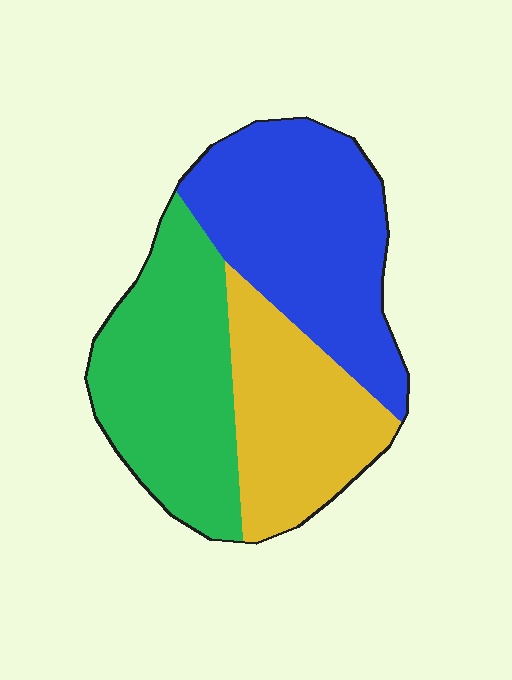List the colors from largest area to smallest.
From largest to smallest: blue, green, yellow.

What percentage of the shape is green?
Green takes up about one third (1/3) of the shape.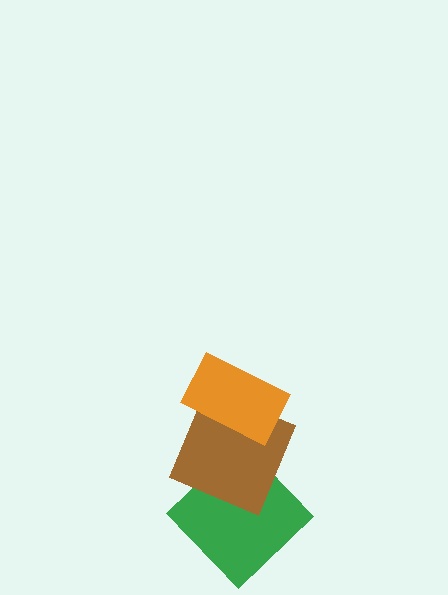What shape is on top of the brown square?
The orange rectangle is on top of the brown square.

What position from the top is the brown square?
The brown square is 2nd from the top.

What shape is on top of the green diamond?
The brown square is on top of the green diamond.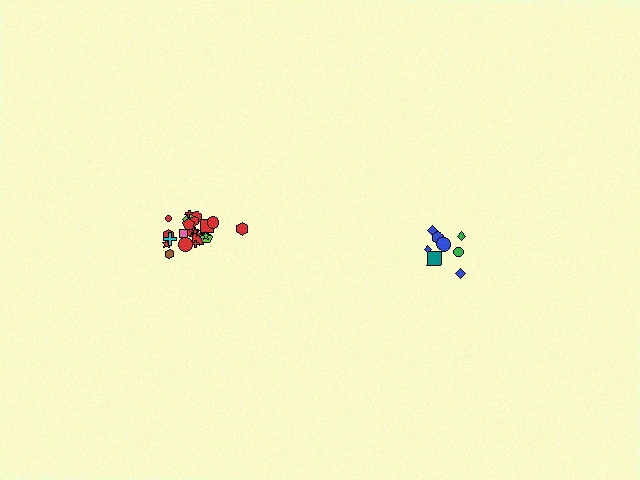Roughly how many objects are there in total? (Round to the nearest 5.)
Roughly 35 objects in total.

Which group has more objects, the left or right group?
The left group.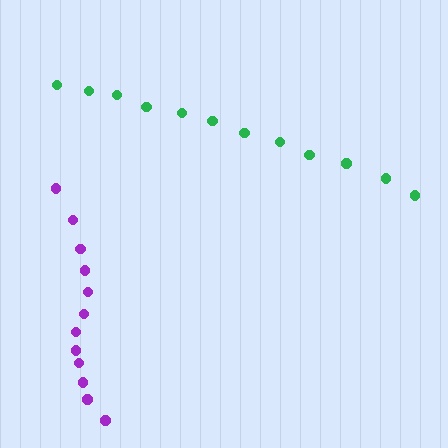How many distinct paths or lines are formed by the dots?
There are 2 distinct paths.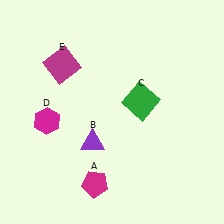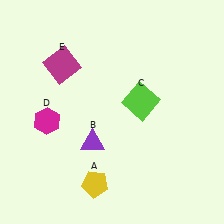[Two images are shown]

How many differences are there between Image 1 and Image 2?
There are 2 differences between the two images.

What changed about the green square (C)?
In Image 1, C is green. In Image 2, it changed to lime.